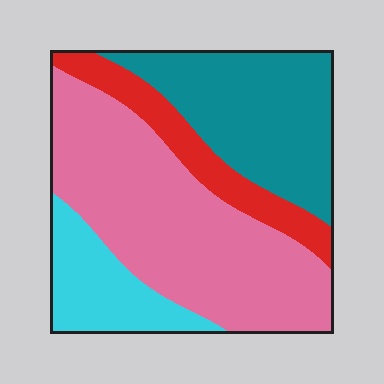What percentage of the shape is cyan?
Cyan takes up about one eighth (1/8) of the shape.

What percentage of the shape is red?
Red takes up about one eighth (1/8) of the shape.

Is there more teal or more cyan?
Teal.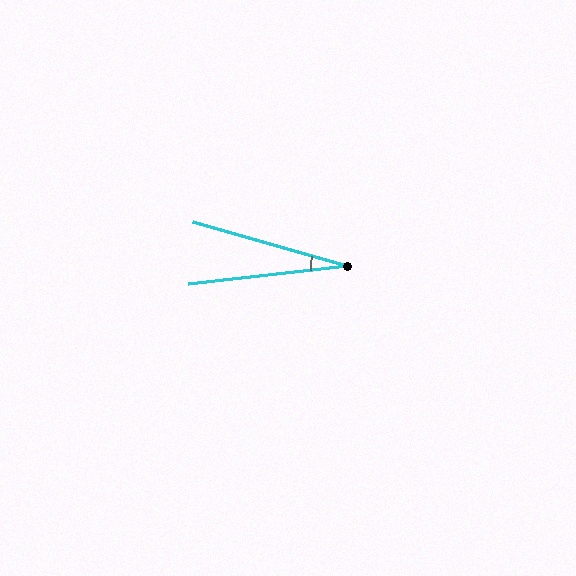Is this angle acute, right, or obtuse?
It is acute.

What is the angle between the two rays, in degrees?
Approximately 22 degrees.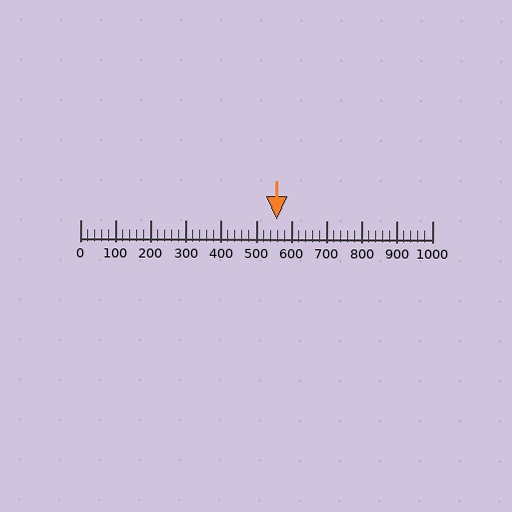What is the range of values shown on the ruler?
The ruler shows values from 0 to 1000.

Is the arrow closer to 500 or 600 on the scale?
The arrow is closer to 600.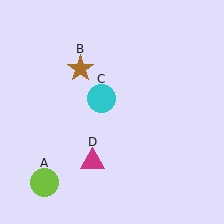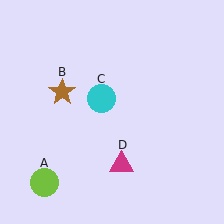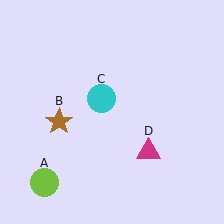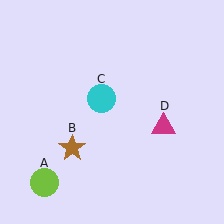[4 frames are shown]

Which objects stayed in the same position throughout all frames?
Lime circle (object A) and cyan circle (object C) remained stationary.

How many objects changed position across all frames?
2 objects changed position: brown star (object B), magenta triangle (object D).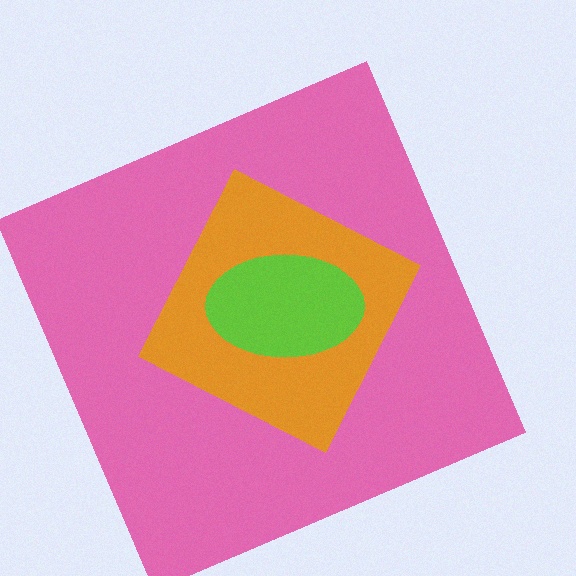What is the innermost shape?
The lime ellipse.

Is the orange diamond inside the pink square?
Yes.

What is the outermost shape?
The pink square.